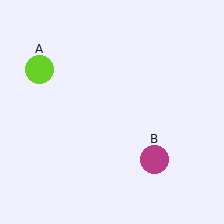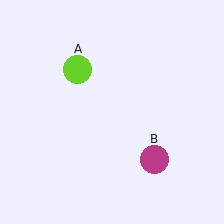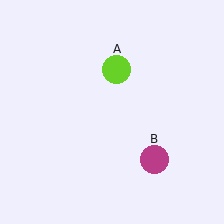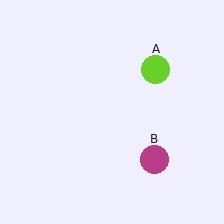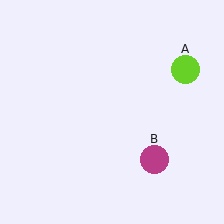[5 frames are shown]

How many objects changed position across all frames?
1 object changed position: lime circle (object A).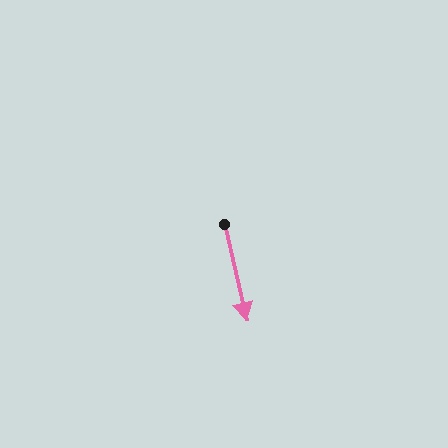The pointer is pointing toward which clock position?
Roughly 6 o'clock.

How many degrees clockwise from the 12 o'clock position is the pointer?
Approximately 167 degrees.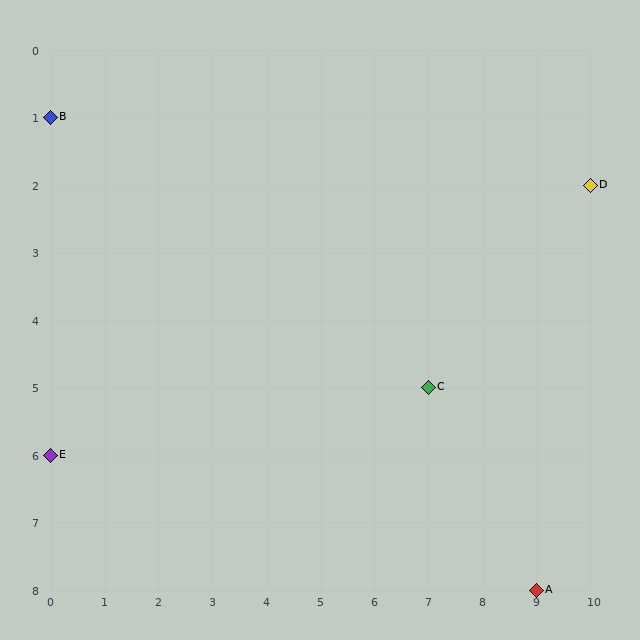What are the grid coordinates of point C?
Point C is at grid coordinates (7, 5).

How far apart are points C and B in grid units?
Points C and B are 7 columns and 4 rows apart (about 8.1 grid units diagonally).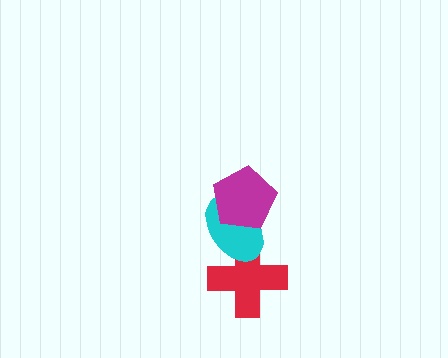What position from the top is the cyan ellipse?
The cyan ellipse is 2nd from the top.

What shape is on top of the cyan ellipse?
The magenta pentagon is on top of the cyan ellipse.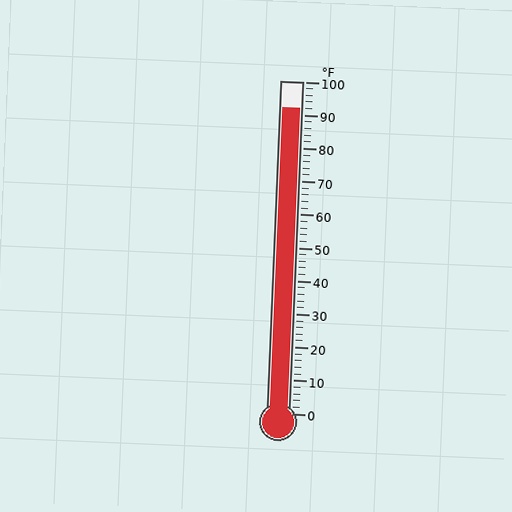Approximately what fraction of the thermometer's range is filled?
The thermometer is filled to approximately 90% of its range.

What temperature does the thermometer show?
The thermometer shows approximately 92°F.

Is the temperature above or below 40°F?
The temperature is above 40°F.